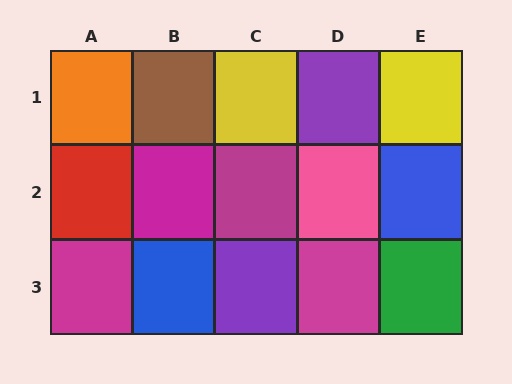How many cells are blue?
2 cells are blue.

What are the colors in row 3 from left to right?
Magenta, blue, purple, magenta, green.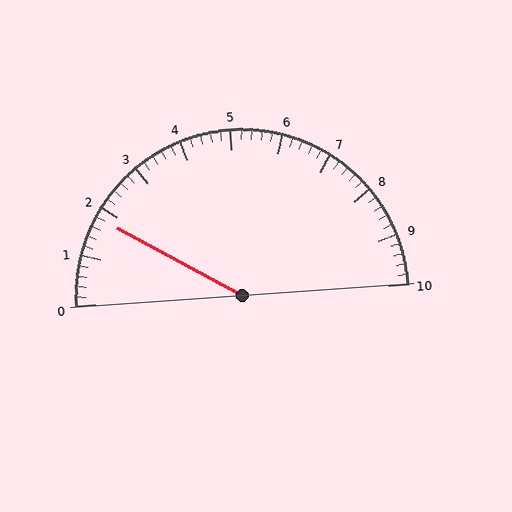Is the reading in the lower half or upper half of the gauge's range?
The reading is in the lower half of the range (0 to 10).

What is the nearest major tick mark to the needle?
The nearest major tick mark is 2.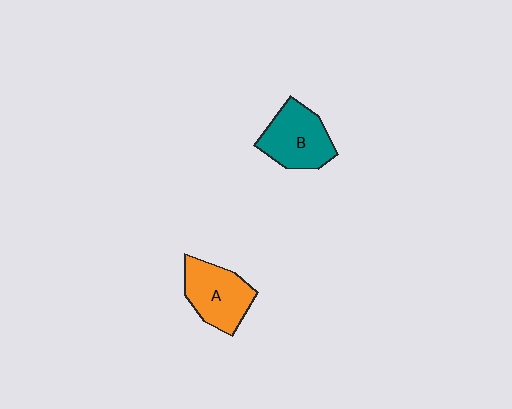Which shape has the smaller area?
Shape A (orange).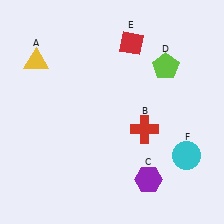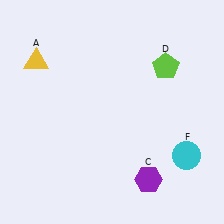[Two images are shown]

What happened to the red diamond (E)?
The red diamond (E) was removed in Image 2. It was in the top-right area of Image 1.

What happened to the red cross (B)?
The red cross (B) was removed in Image 2. It was in the bottom-right area of Image 1.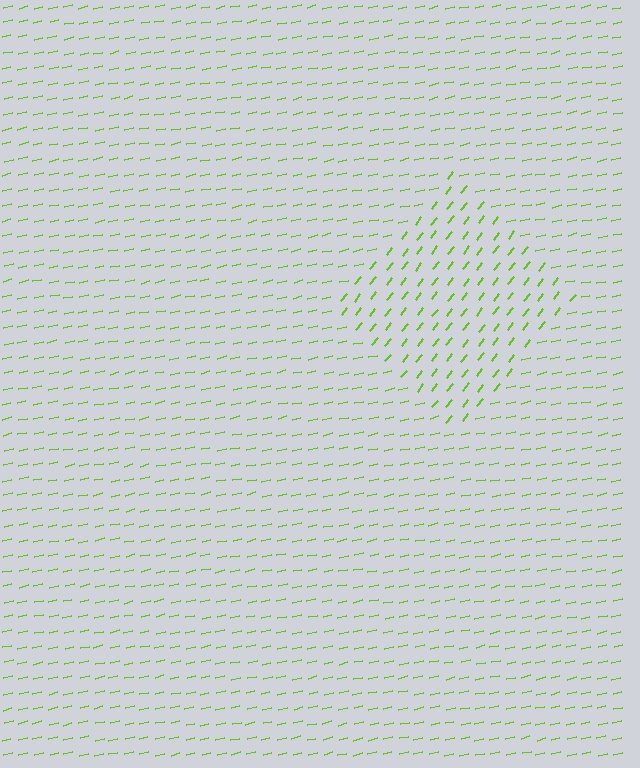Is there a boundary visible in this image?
Yes, there is a texture boundary formed by a change in line orientation.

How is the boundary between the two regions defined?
The boundary is defined purely by a change in line orientation (approximately 39 degrees difference). All lines are the same color and thickness.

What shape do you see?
I see a diamond.